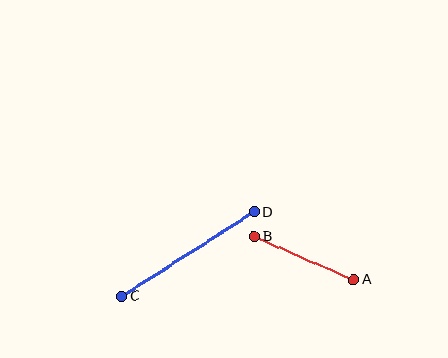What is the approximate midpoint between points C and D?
The midpoint is at approximately (188, 254) pixels.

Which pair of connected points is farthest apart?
Points C and D are farthest apart.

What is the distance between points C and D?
The distance is approximately 157 pixels.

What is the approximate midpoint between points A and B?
The midpoint is at approximately (304, 258) pixels.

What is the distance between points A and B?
The distance is approximately 108 pixels.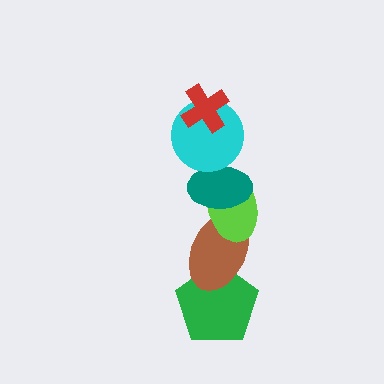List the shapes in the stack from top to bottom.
From top to bottom: the red cross, the cyan circle, the teal ellipse, the lime ellipse, the brown ellipse, the green pentagon.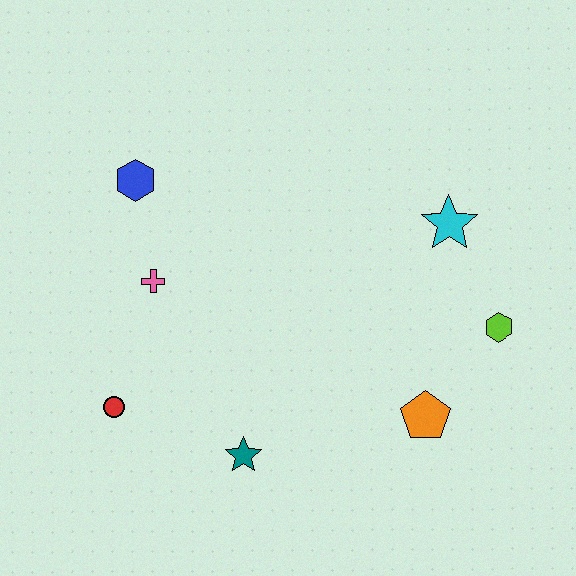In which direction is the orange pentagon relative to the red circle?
The orange pentagon is to the right of the red circle.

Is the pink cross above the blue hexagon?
No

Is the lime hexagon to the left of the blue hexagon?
No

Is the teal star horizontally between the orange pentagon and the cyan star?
No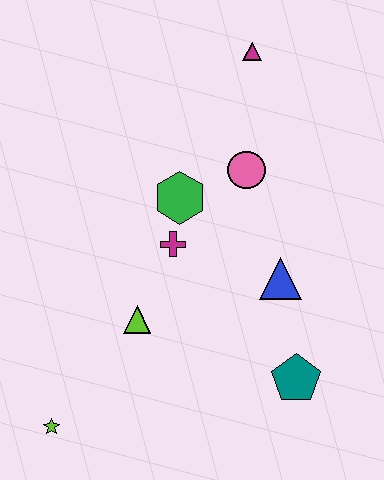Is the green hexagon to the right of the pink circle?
No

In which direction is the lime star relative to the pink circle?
The lime star is below the pink circle.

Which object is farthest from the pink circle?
The lime star is farthest from the pink circle.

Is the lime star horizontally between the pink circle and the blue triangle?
No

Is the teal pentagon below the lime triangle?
Yes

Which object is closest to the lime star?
The lime triangle is closest to the lime star.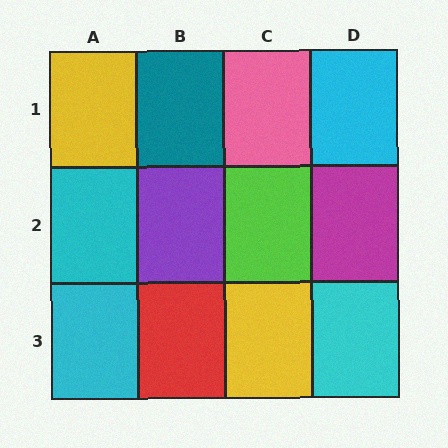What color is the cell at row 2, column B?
Purple.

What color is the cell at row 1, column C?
Pink.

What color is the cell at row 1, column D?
Cyan.